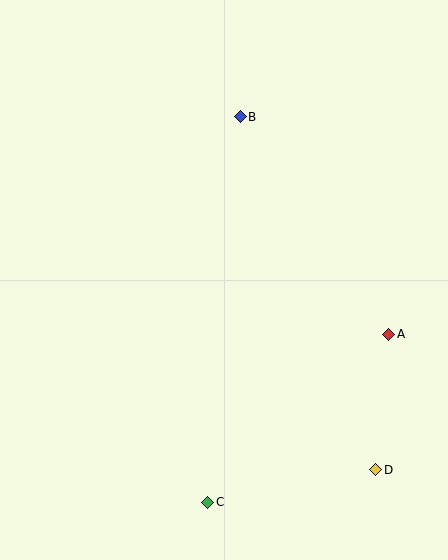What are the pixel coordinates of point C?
Point C is at (208, 502).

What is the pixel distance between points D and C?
The distance between D and C is 171 pixels.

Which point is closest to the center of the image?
Point B at (240, 117) is closest to the center.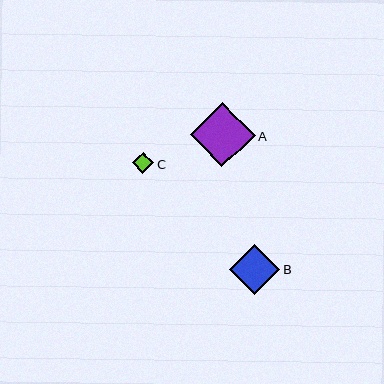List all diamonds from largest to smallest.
From largest to smallest: A, B, C.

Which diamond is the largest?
Diamond A is the largest with a size of approximately 64 pixels.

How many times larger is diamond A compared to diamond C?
Diamond A is approximately 3.0 times the size of diamond C.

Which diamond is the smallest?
Diamond C is the smallest with a size of approximately 21 pixels.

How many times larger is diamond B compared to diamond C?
Diamond B is approximately 2.4 times the size of diamond C.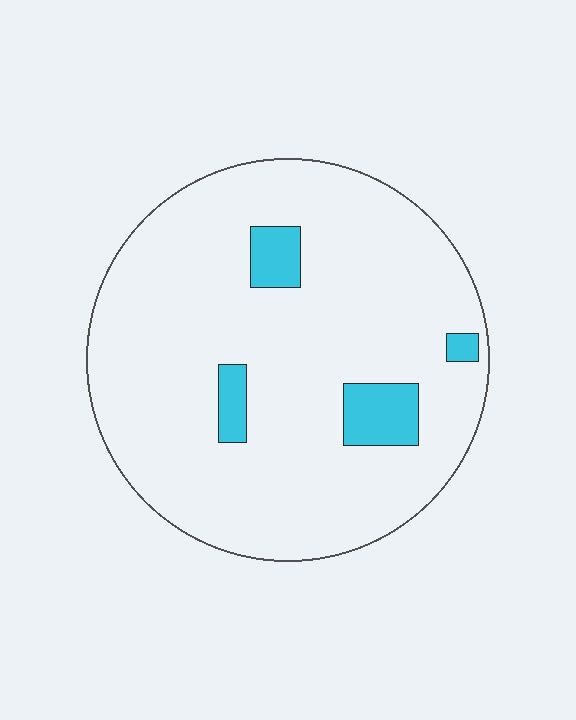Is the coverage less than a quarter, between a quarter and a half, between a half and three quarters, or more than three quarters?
Less than a quarter.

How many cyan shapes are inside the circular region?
4.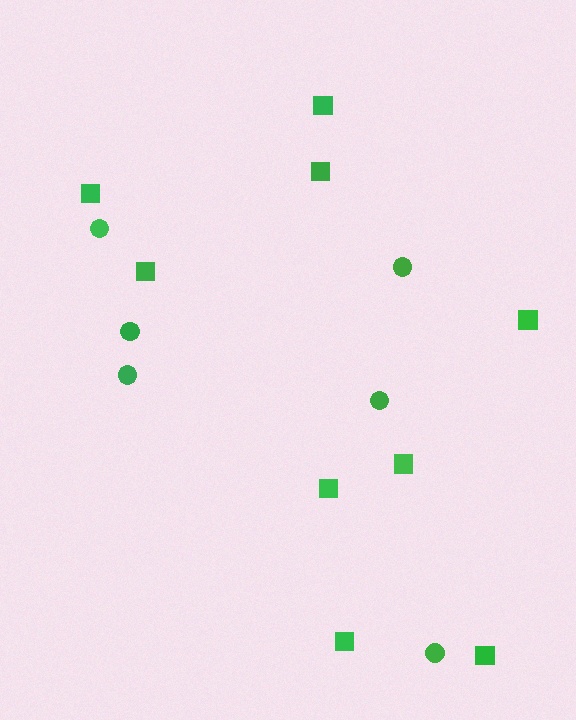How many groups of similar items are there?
There are 2 groups: one group of circles (6) and one group of squares (9).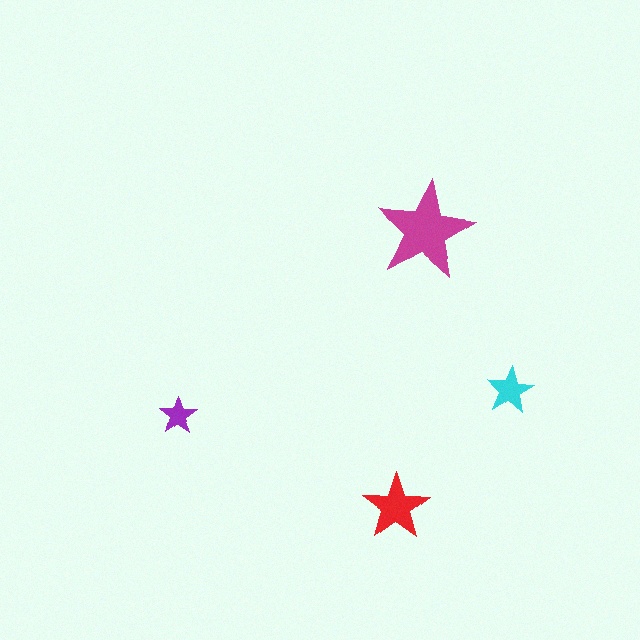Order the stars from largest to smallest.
the magenta one, the red one, the cyan one, the purple one.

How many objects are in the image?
There are 4 objects in the image.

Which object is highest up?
The magenta star is topmost.